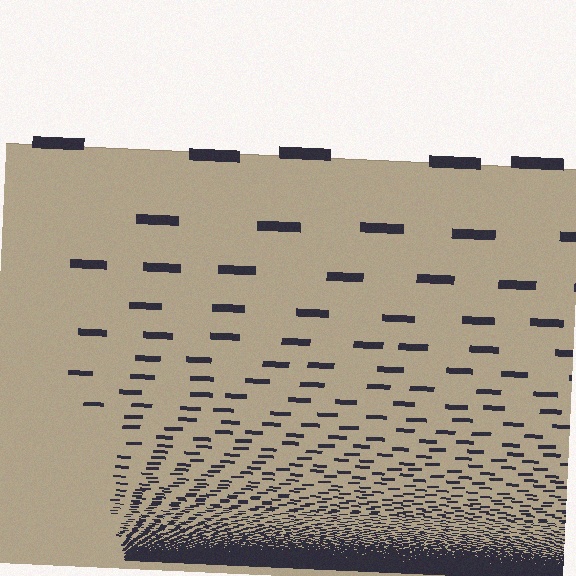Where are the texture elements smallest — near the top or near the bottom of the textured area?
Near the bottom.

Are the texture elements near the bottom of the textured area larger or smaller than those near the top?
Smaller. The gradient is inverted — elements near the bottom are smaller and denser.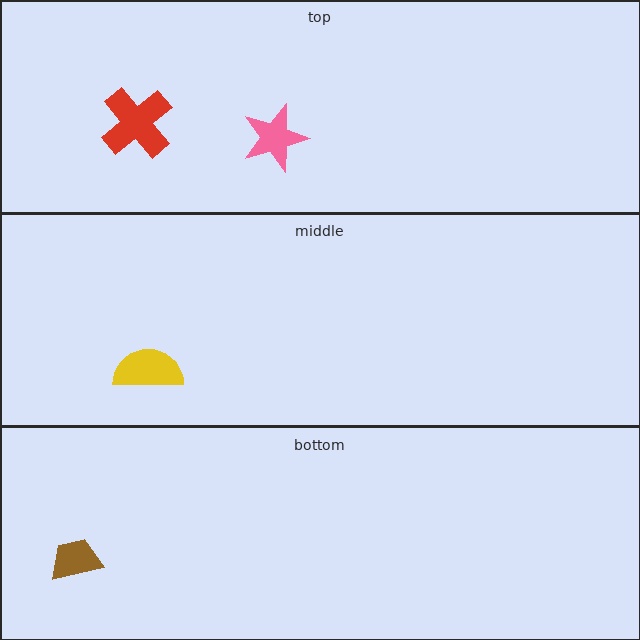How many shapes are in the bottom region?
1.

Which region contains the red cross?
The top region.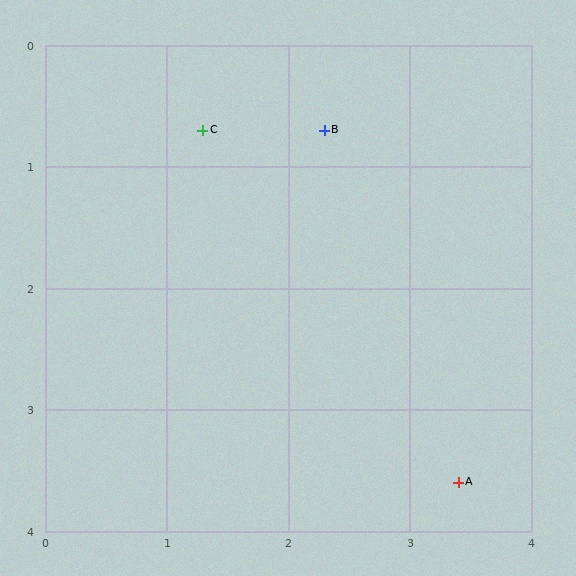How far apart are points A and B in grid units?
Points A and B are about 3.1 grid units apart.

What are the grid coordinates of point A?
Point A is at approximately (3.4, 3.6).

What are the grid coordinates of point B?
Point B is at approximately (2.3, 0.7).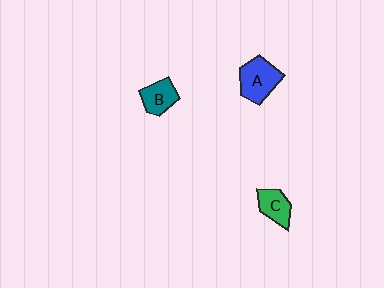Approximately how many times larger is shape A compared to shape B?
Approximately 1.4 times.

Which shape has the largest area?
Shape A (blue).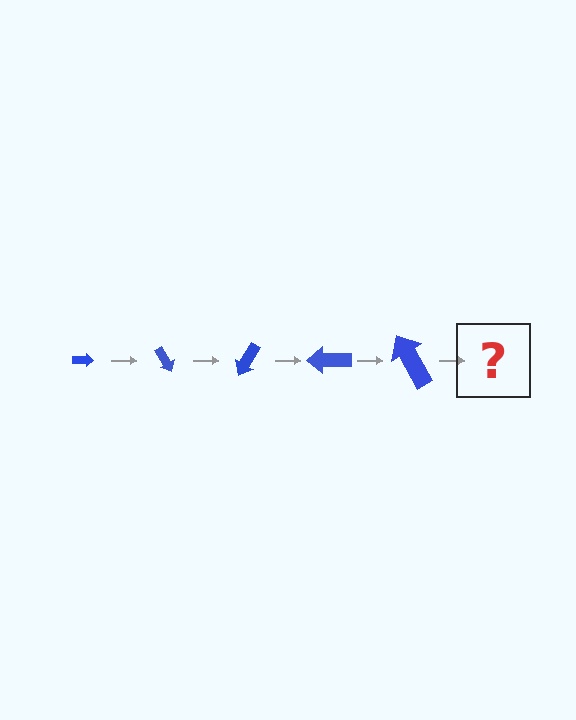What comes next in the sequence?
The next element should be an arrow, larger than the previous one and rotated 300 degrees from the start.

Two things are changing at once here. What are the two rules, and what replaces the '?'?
The two rules are that the arrow grows larger each step and it rotates 60 degrees each step. The '?' should be an arrow, larger than the previous one and rotated 300 degrees from the start.